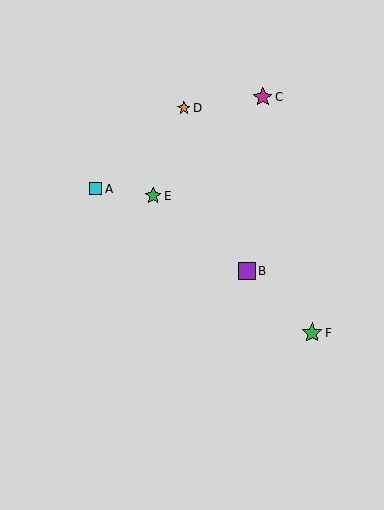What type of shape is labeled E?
Shape E is a green star.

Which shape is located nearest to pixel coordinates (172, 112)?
The orange star (labeled D) at (184, 108) is nearest to that location.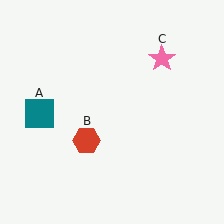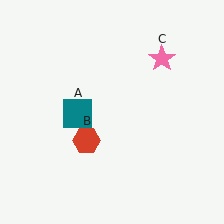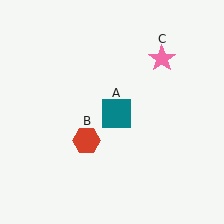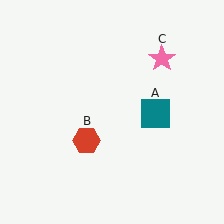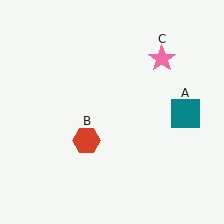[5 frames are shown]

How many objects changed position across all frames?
1 object changed position: teal square (object A).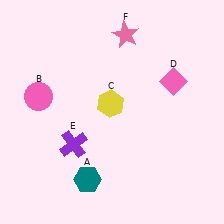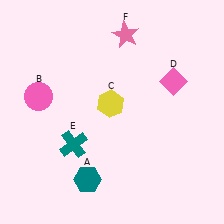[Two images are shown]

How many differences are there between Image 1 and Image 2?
There is 1 difference between the two images.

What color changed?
The cross (E) changed from purple in Image 1 to teal in Image 2.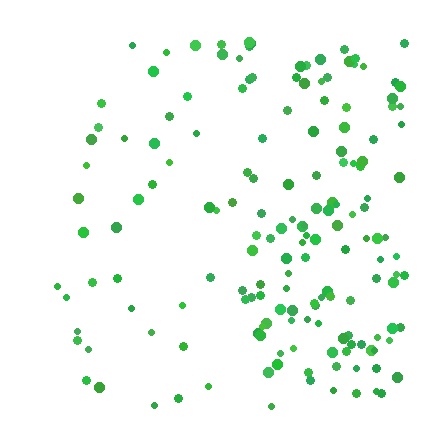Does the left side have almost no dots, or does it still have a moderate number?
Still a moderate number, just noticeably fewer than the right.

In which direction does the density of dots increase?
From left to right, with the right side densest.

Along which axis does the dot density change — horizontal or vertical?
Horizontal.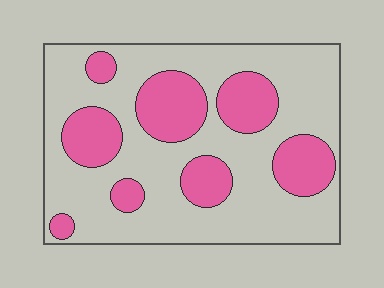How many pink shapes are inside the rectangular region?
8.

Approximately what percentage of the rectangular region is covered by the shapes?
Approximately 30%.